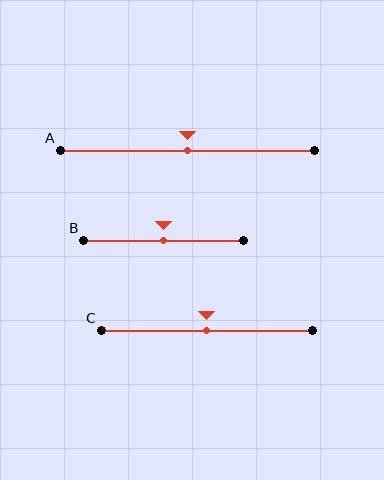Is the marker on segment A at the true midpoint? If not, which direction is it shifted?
Yes, the marker on segment A is at the true midpoint.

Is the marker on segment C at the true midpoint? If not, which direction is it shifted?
Yes, the marker on segment C is at the true midpoint.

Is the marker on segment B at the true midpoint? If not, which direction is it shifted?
Yes, the marker on segment B is at the true midpoint.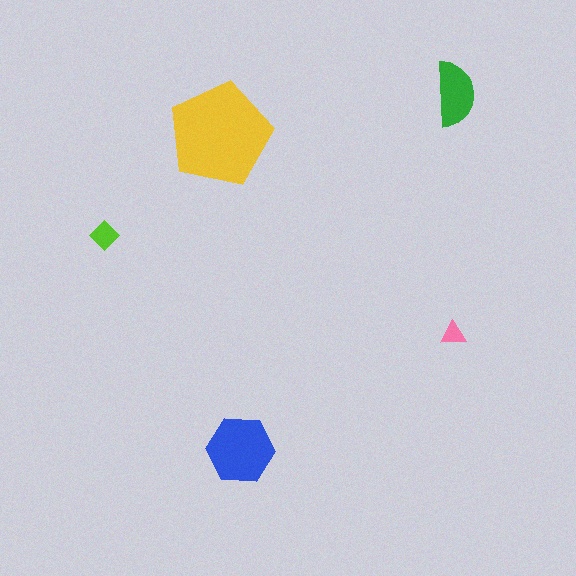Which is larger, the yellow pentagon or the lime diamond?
The yellow pentagon.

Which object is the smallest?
The pink triangle.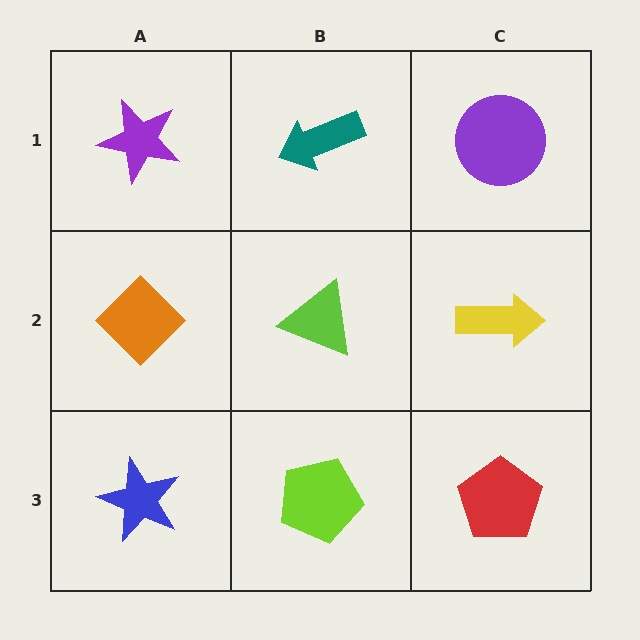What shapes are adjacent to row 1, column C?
A yellow arrow (row 2, column C), a teal arrow (row 1, column B).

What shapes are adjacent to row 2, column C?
A purple circle (row 1, column C), a red pentagon (row 3, column C), a lime triangle (row 2, column B).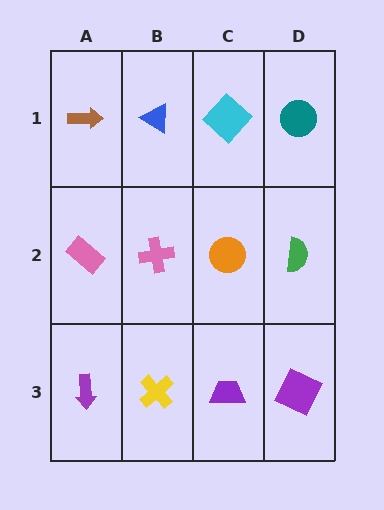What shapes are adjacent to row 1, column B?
A pink cross (row 2, column B), a brown arrow (row 1, column A), a cyan diamond (row 1, column C).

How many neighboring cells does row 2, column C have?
4.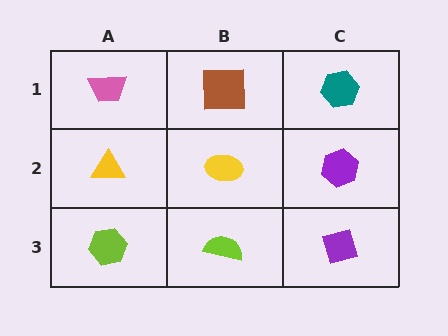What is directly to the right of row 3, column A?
A lime semicircle.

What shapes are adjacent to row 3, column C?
A purple hexagon (row 2, column C), a lime semicircle (row 3, column B).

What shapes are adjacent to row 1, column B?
A yellow ellipse (row 2, column B), a pink trapezoid (row 1, column A), a teal hexagon (row 1, column C).